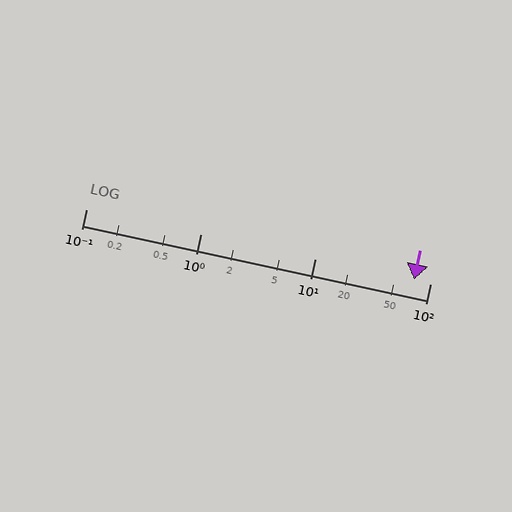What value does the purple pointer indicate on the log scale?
The pointer indicates approximately 72.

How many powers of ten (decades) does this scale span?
The scale spans 3 decades, from 0.1 to 100.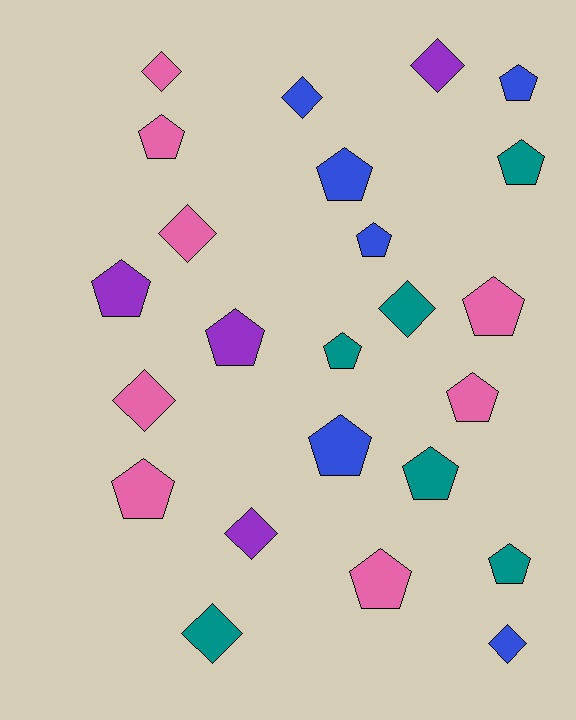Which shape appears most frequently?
Pentagon, with 15 objects.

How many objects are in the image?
There are 24 objects.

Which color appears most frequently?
Pink, with 8 objects.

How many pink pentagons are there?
There are 5 pink pentagons.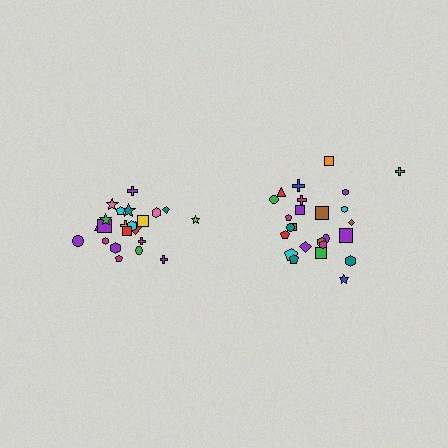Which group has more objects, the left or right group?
The right group.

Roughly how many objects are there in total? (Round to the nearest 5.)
Roughly 45 objects in total.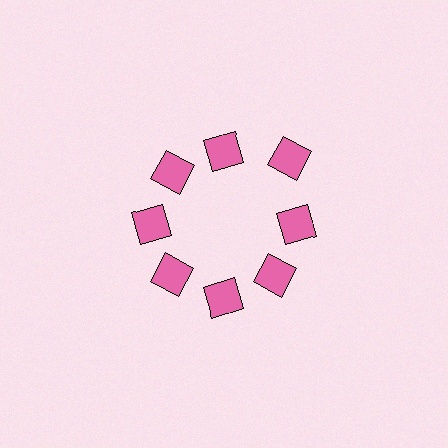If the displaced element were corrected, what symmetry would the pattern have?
It would have 8-fold rotational symmetry — the pattern would map onto itself every 45 degrees.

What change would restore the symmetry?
The symmetry would be restored by moving it inward, back onto the ring so that all 8 squares sit at equal angles and equal distance from the center.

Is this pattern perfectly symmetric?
No. The 8 pink squares are arranged in a ring, but one element near the 2 o'clock position is pushed outward from the center, breaking the 8-fold rotational symmetry.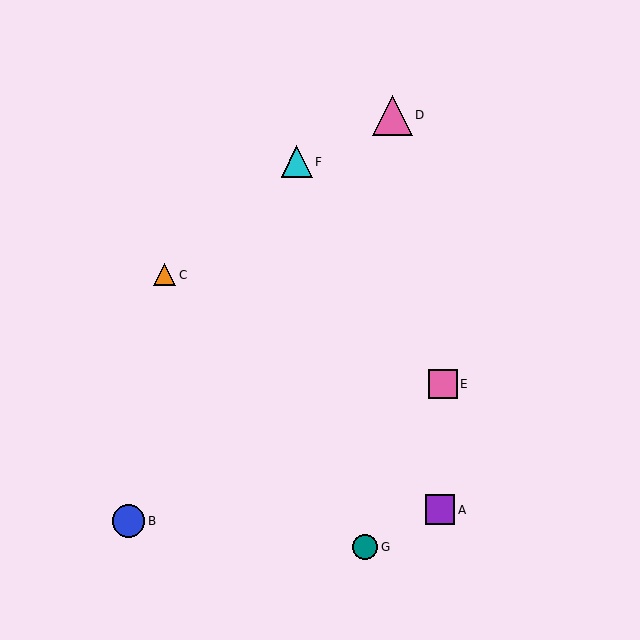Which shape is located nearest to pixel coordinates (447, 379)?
The pink square (labeled E) at (443, 384) is nearest to that location.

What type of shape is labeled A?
Shape A is a purple square.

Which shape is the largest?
The pink triangle (labeled D) is the largest.